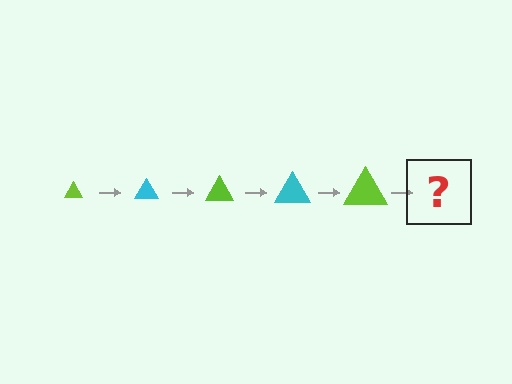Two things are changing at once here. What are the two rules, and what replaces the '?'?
The two rules are that the triangle grows larger each step and the color cycles through lime and cyan. The '?' should be a cyan triangle, larger than the previous one.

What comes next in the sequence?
The next element should be a cyan triangle, larger than the previous one.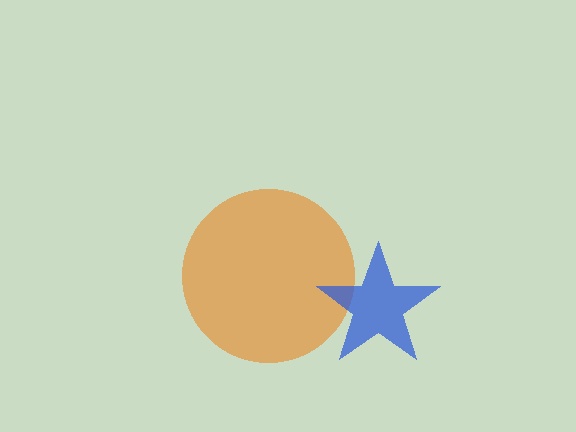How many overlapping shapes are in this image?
There are 2 overlapping shapes in the image.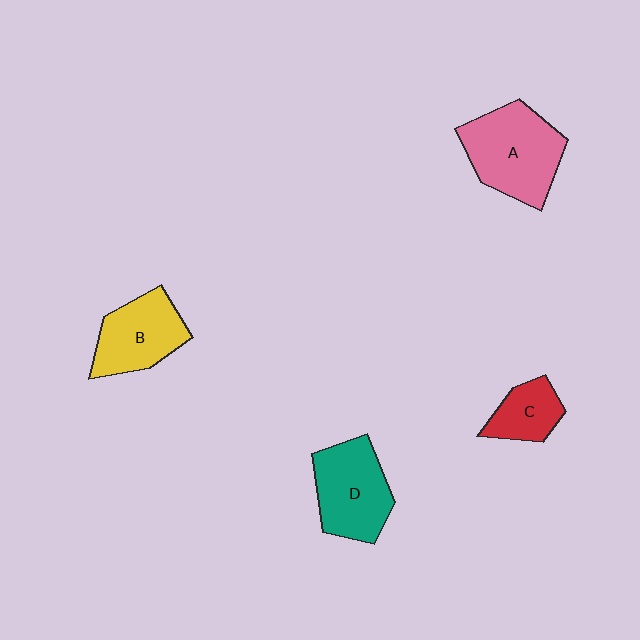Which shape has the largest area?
Shape A (pink).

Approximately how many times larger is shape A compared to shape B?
Approximately 1.3 times.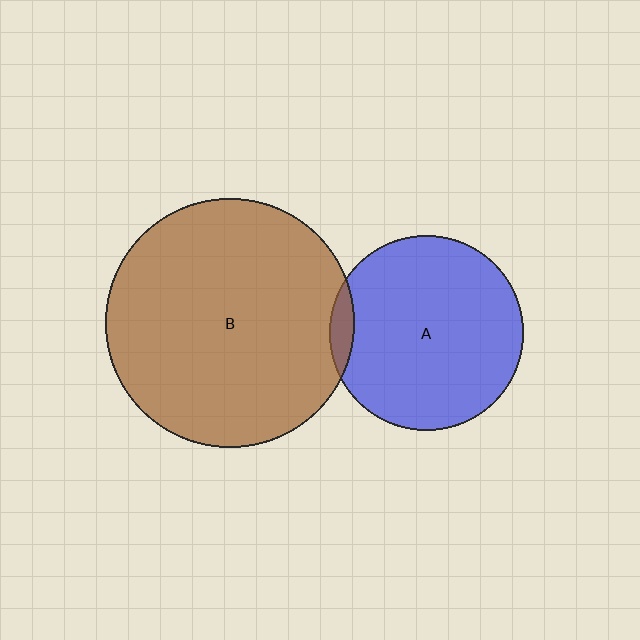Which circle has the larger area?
Circle B (brown).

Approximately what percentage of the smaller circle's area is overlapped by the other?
Approximately 5%.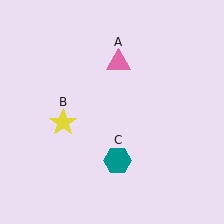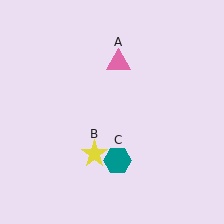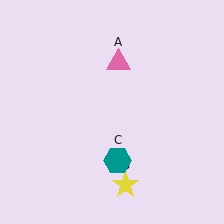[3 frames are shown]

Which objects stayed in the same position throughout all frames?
Pink triangle (object A) and teal hexagon (object C) remained stationary.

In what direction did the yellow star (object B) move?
The yellow star (object B) moved down and to the right.